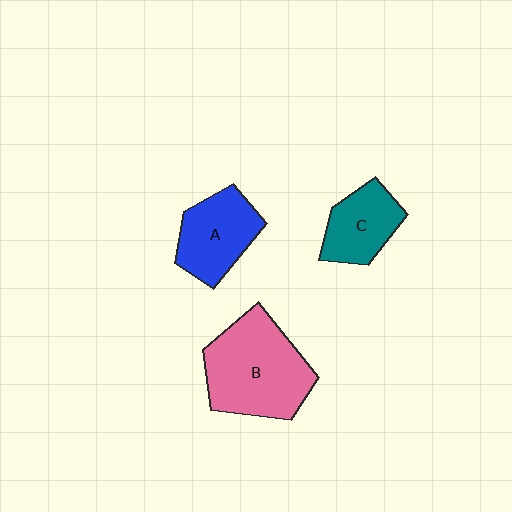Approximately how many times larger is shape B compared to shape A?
Approximately 1.6 times.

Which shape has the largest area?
Shape B (pink).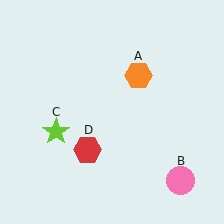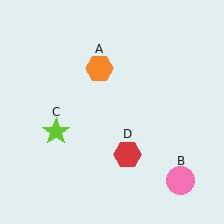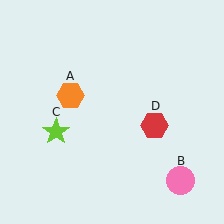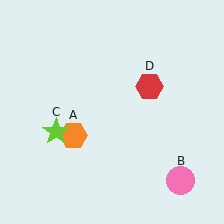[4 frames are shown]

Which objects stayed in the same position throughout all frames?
Pink circle (object B) and lime star (object C) remained stationary.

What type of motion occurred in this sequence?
The orange hexagon (object A), red hexagon (object D) rotated counterclockwise around the center of the scene.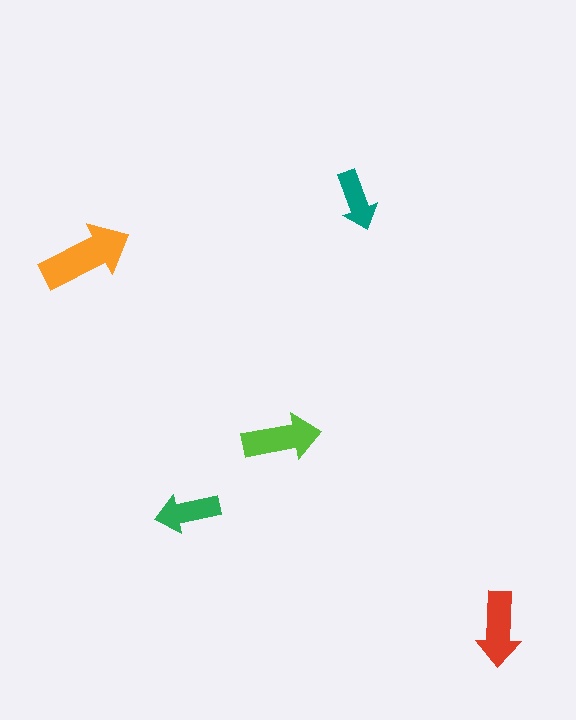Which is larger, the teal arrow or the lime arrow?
The lime one.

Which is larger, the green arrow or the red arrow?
The red one.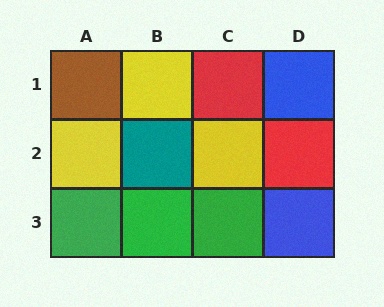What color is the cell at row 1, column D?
Blue.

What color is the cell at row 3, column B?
Green.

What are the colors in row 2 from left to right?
Yellow, teal, yellow, red.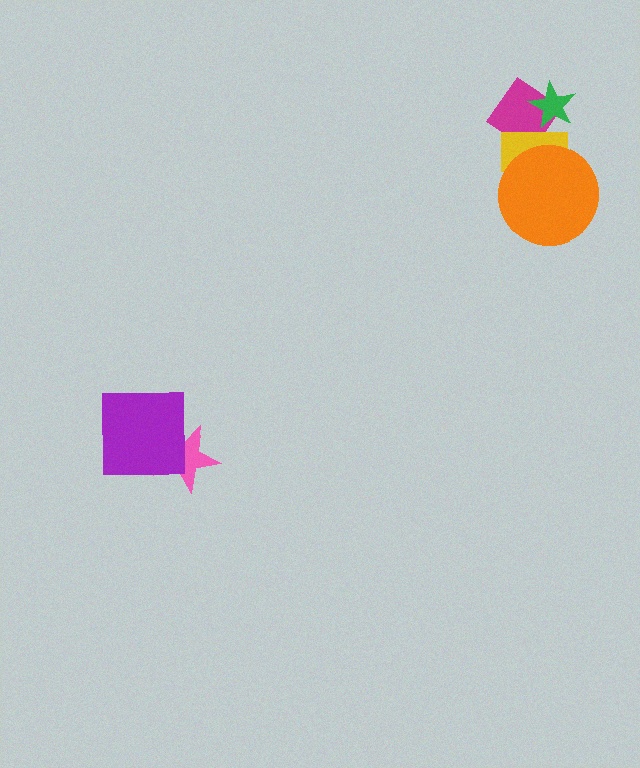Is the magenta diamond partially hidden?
Yes, it is partially covered by another shape.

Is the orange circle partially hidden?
No, no other shape covers it.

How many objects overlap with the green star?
2 objects overlap with the green star.